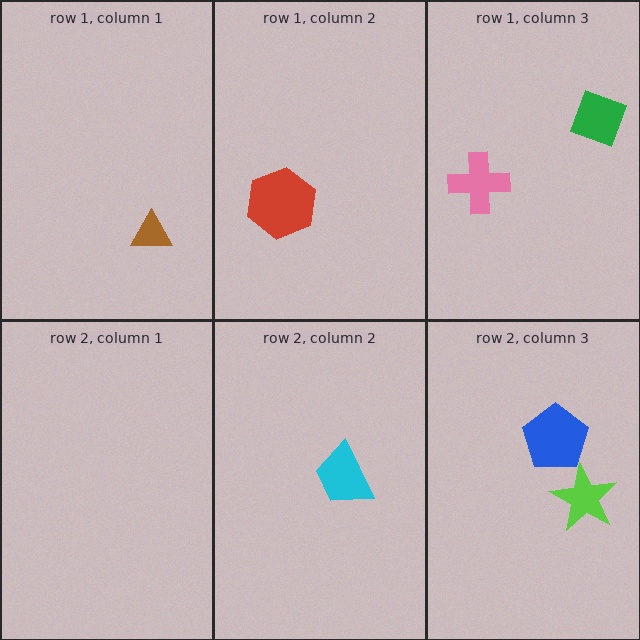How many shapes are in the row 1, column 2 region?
1.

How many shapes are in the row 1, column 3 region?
2.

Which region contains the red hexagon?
The row 1, column 2 region.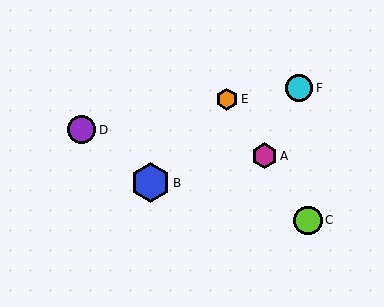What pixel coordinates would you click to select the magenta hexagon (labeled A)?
Click at (264, 156) to select the magenta hexagon A.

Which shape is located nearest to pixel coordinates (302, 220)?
The lime circle (labeled C) at (308, 220) is nearest to that location.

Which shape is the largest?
The blue hexagon (labeled B) is the largest.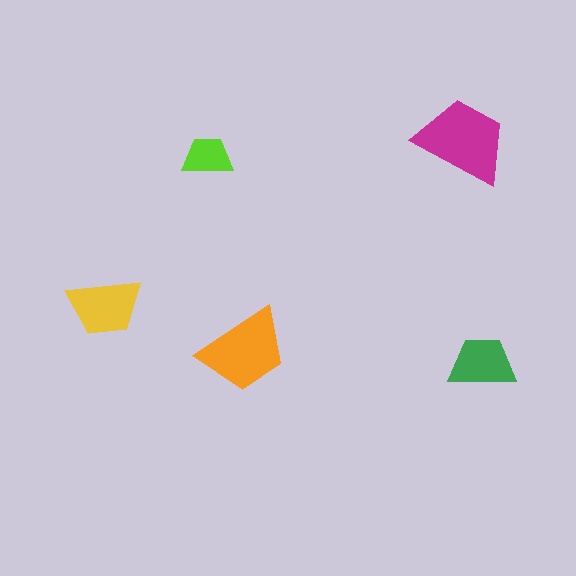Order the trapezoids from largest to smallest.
the magenta one, the orange one, the yellow one, the green one, the lime one.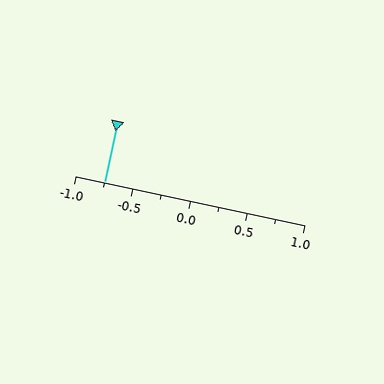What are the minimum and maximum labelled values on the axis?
The axis runs from -1.0 to 1.0.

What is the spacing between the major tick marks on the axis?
The major ticks are spaced 0.5 apart.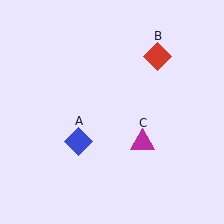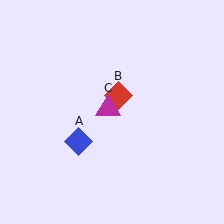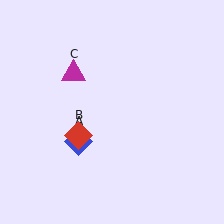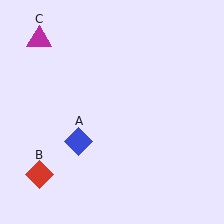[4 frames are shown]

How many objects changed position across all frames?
2 objects changed position: red diamond (object B), magenta triangle (object C).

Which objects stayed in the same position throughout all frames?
Blue diamond (object A) remained stationary.